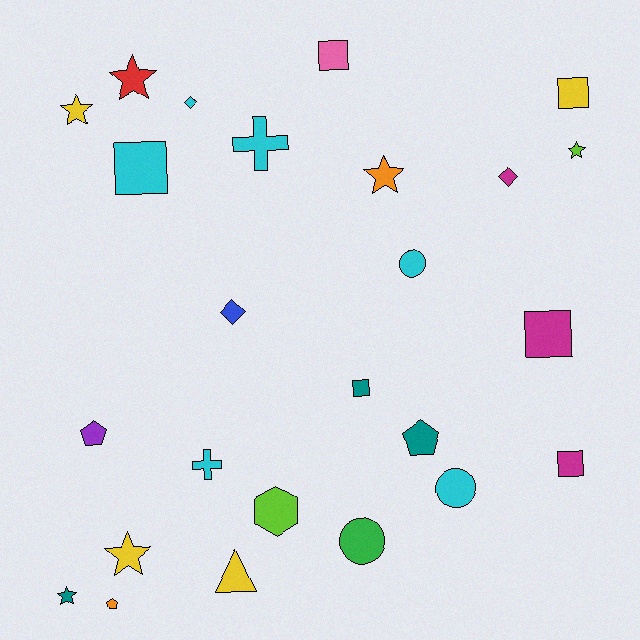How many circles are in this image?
There are 3 circles.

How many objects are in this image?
There are 25 objects.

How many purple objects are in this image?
There is 1 purple object.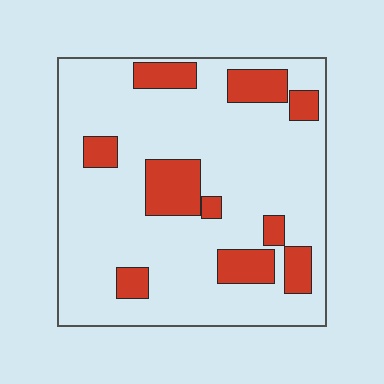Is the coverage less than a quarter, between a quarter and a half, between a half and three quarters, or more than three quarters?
Less than a quarter.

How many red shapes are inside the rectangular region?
10.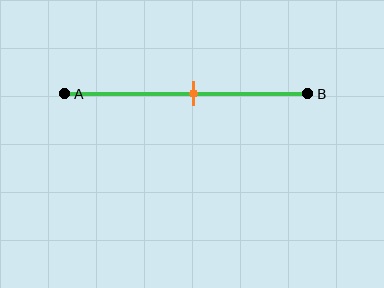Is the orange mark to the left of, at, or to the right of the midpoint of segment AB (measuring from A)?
The orange mark is approximately at the midpoint of segment AB.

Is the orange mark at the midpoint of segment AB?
Yes, the mark is approximately at the midpoint.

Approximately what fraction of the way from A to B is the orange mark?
The orange mark is approximately 55% of the way from A to B.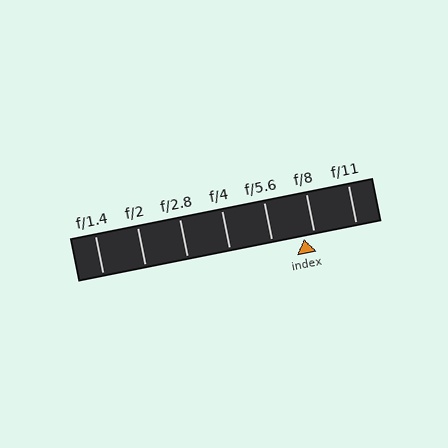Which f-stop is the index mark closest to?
The index mark is closest to f/8.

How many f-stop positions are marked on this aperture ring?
There are 7 f-stop positions marked.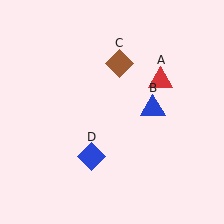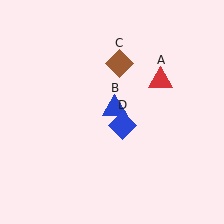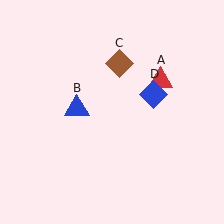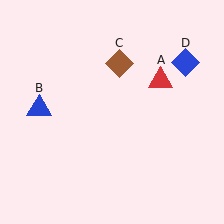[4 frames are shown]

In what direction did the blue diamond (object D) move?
The blue diamond (object D) moved up and to the right.